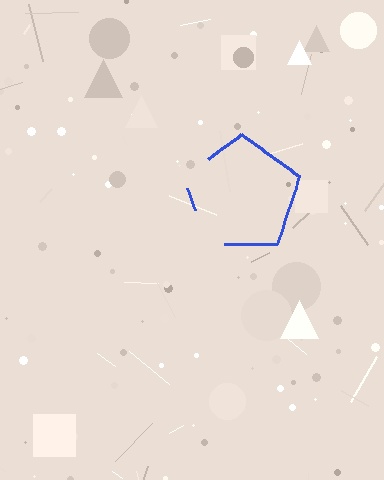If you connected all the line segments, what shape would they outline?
They would outline a pentagon.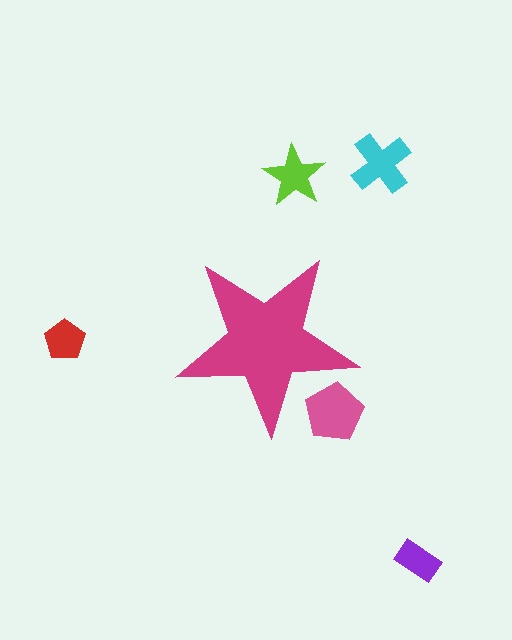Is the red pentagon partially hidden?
No, the red pentagon is fully visible.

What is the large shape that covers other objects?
A magenta star.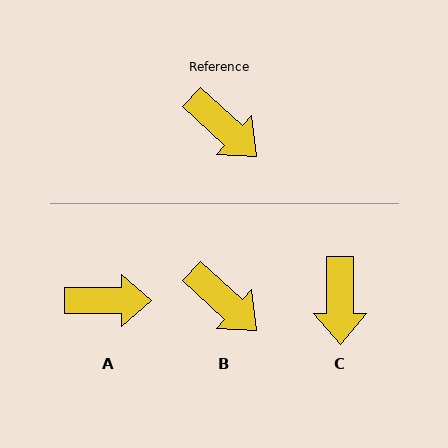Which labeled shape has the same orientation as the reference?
B.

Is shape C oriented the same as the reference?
No, it is off by about 48 degrees.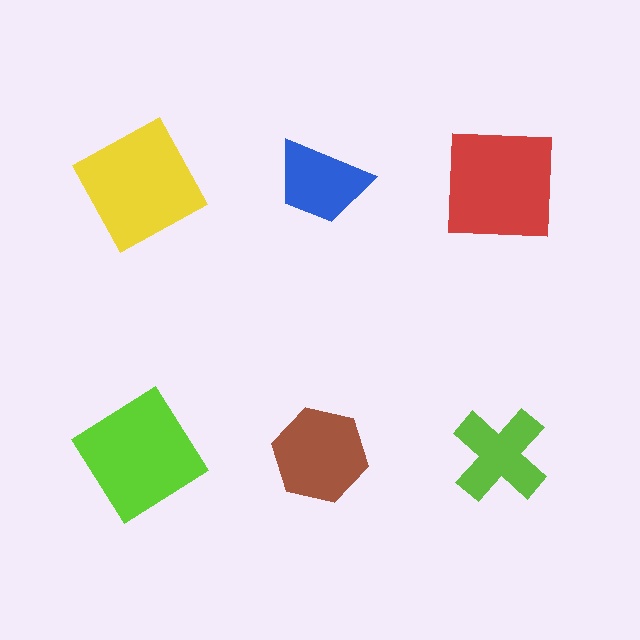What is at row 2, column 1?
A lime diamond.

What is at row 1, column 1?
A yellow square.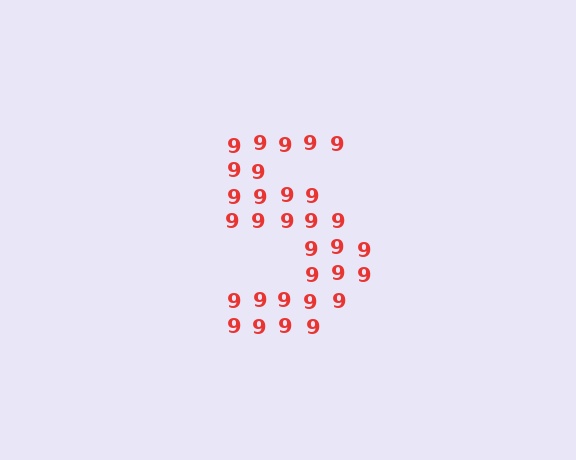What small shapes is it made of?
It is made of small digit 9's.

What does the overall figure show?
The overall figure shows the digit 5.